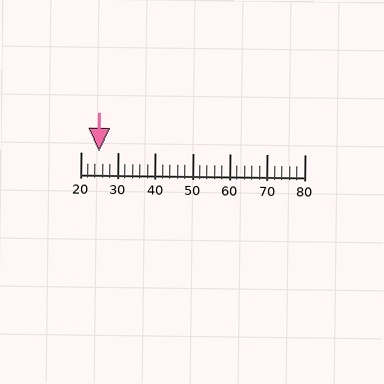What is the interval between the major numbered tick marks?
The major tick marks are spaced 10 units apart.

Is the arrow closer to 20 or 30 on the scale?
The arrow is closer to 20.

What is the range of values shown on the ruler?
The ruler shows values from 20 to 80.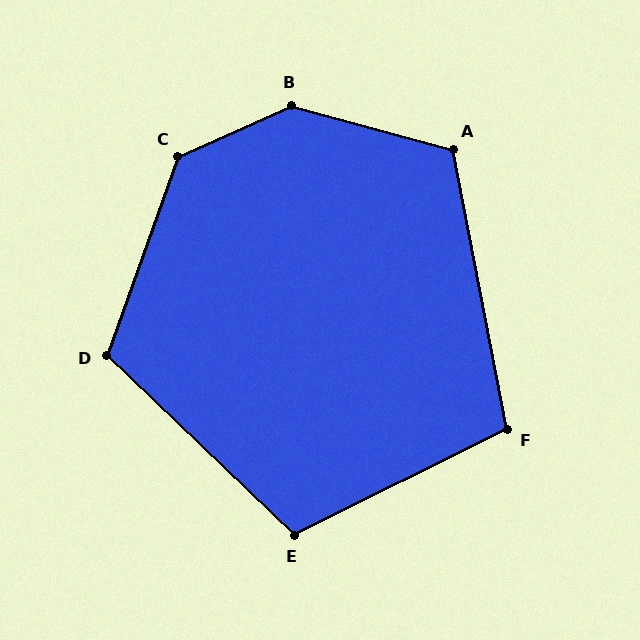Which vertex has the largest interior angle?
B, at approximately 141 degrees.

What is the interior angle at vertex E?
Approximately 110 degrees (obtuse).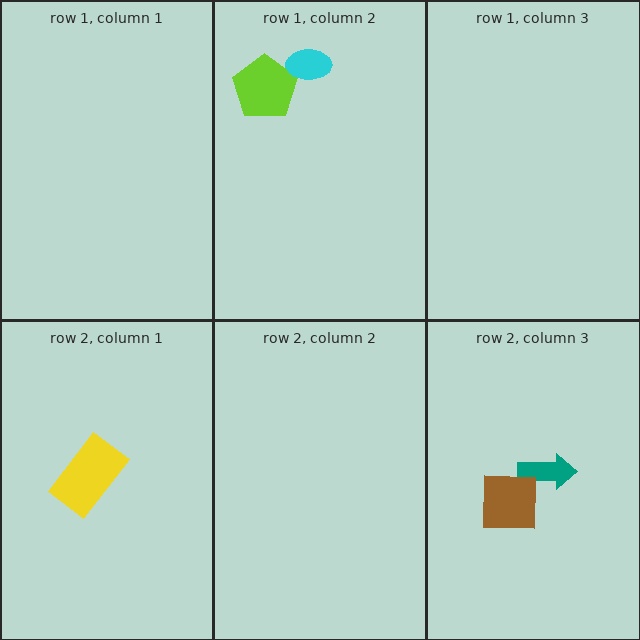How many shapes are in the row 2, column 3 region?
2.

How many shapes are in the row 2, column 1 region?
1.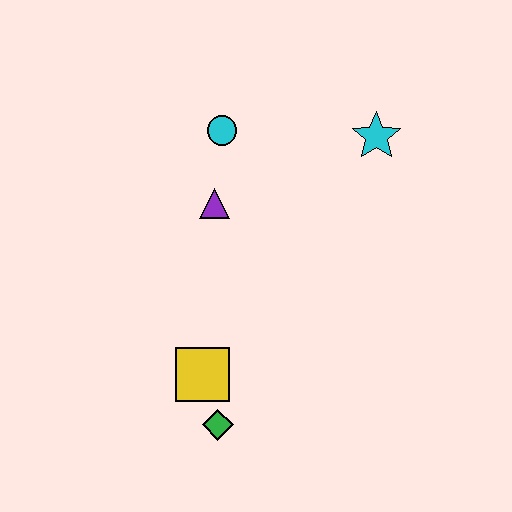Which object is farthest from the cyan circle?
The green diamond is farthest from the cyan circle.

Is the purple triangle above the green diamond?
Yes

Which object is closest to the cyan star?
The cyan circle is closest to the cyan star.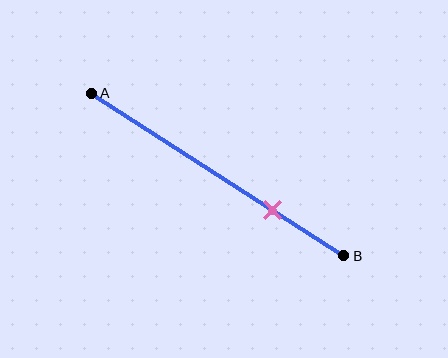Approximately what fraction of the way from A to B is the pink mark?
The pink mark is approximately 70% of the way from A to B.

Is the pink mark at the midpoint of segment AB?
No, the mark is at about 70% from A, not at the 50% midpoint.